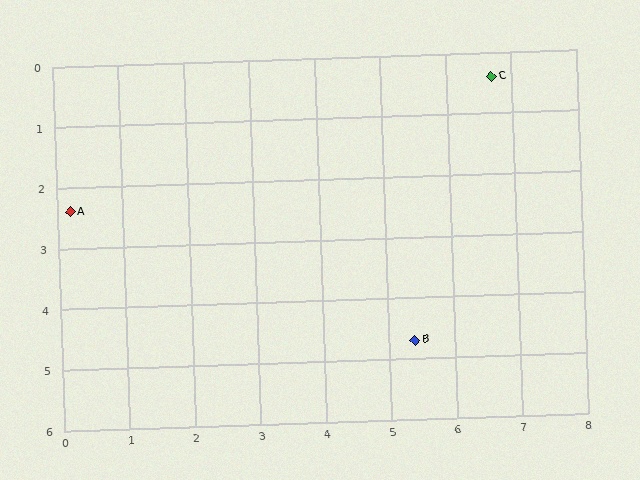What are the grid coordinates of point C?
Point C is at approximately (6.7, 0.4).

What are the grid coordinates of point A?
Point A is at approximately (0.2, 2.4).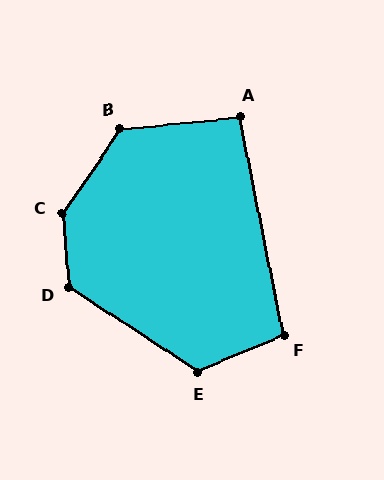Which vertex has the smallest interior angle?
A, at approximately 95 degrees.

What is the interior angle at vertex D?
Approximately 128 degrees (obtuse).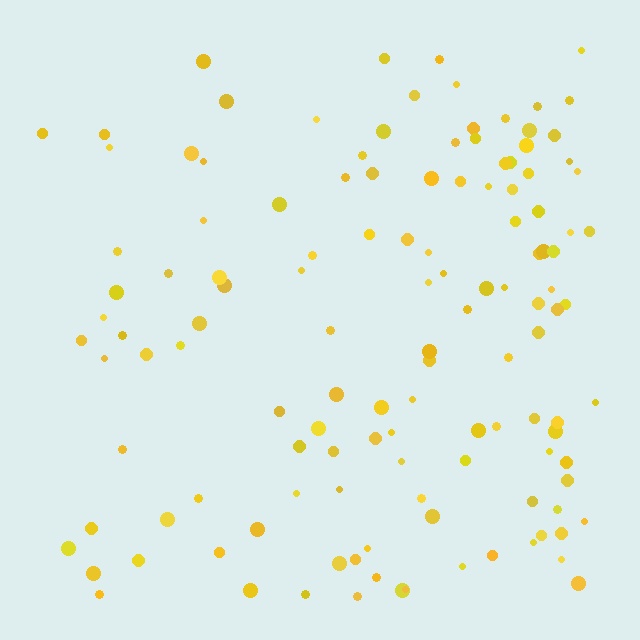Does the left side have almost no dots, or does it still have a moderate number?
Still a moderate number, just noticeably fewer than the right.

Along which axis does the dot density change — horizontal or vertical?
Horizontal.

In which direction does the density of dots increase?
From left to right, with the right side densest.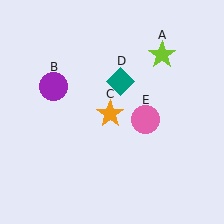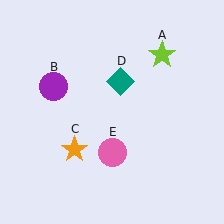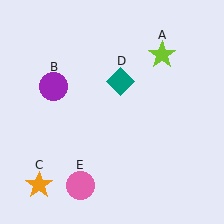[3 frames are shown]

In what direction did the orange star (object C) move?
The orange star (object C) moved down and to the left.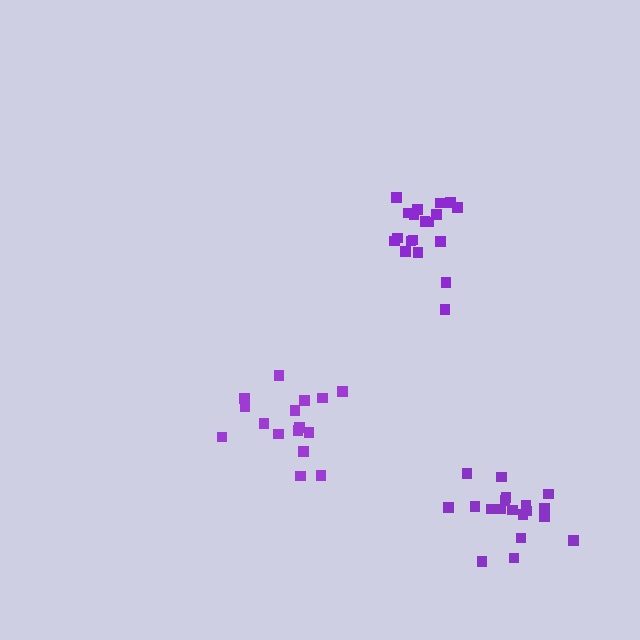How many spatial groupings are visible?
There are 3 spatial groupings.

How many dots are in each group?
Group 1: 19 dots, Group 2: 19 dots, Group 3: 16 dots (54 total).